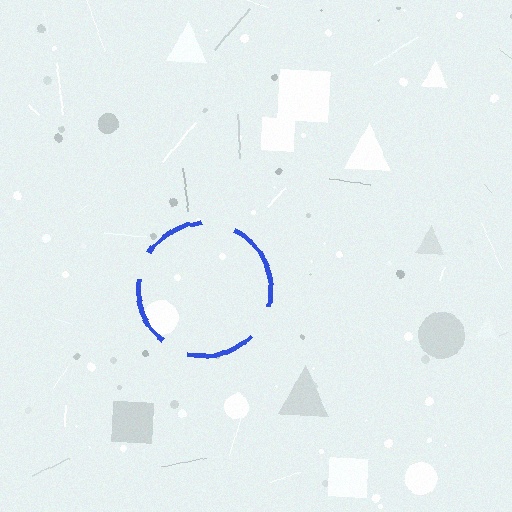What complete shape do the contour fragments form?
The contour fragments form a circle.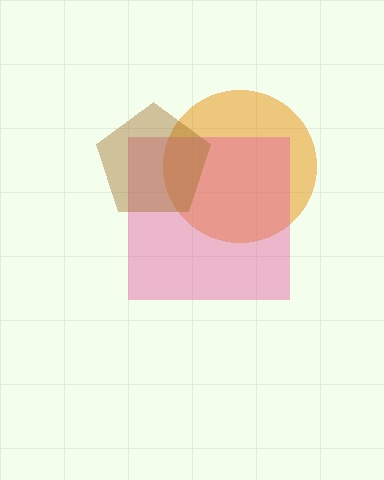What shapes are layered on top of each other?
The layered shapes are: an orange circle, a pink square, a brown pentagon.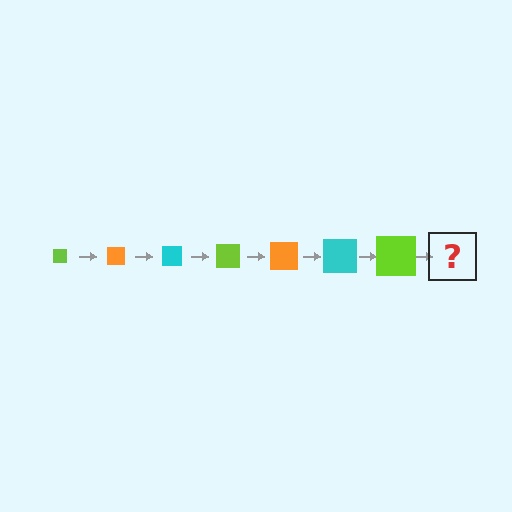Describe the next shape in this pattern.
It should be an orange square, larger than the previous one.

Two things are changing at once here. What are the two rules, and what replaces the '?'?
The two rules are that the square grows larger each step and the color cycles through lime, orange, and cyan. The '?' should be an orange square, larger than the previous one.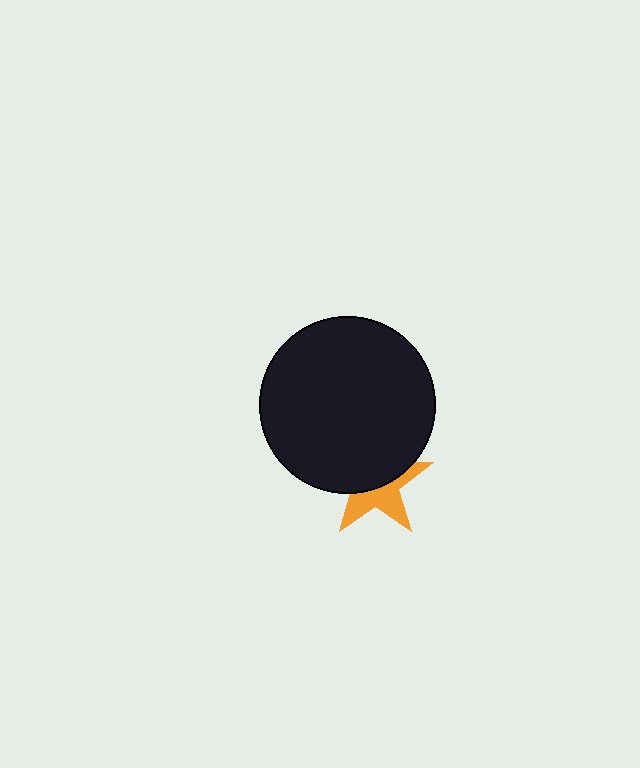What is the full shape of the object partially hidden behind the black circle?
The partially hidden object is an orange star.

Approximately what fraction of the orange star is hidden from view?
Roughly 55% of the orange star is hidden behind the black circle.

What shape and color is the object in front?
The object in front is a black circle.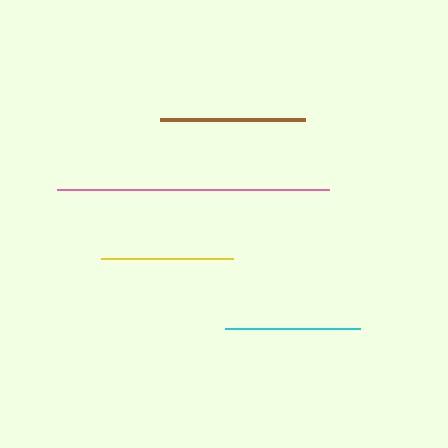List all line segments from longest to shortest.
From longest to shortest: pink, brown, cyan, yellow.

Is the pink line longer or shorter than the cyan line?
The pink line is longer than the cyan line.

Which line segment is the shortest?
The yellow line is the shortest at approximately 131 pixels.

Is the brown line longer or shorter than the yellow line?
The brown line is longer than the yellow line.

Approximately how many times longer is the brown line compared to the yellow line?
The brown line is approximately 1.1 times the length of the yellow line.